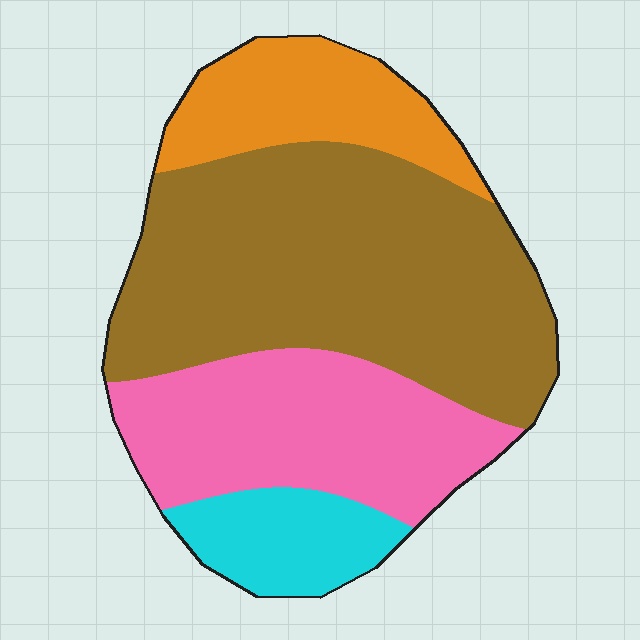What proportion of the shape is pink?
Pink takes up about one quarter (1/4) of the shape.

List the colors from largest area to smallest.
From largest to smallest: brown, pink, orange, cyan.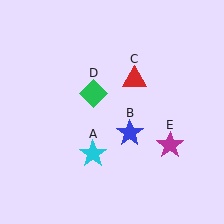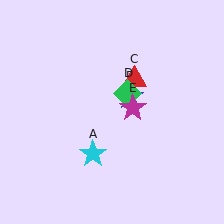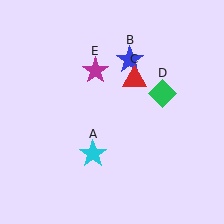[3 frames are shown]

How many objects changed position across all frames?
3 objects changed position: blue star (object B), green diamond (object D), magenta star (object E).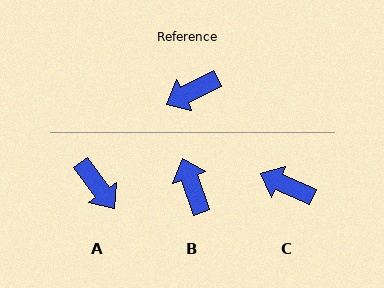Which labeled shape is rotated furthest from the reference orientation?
A, about 100 degrees away.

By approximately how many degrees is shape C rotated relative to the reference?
Approximately 50 degrees clockwise.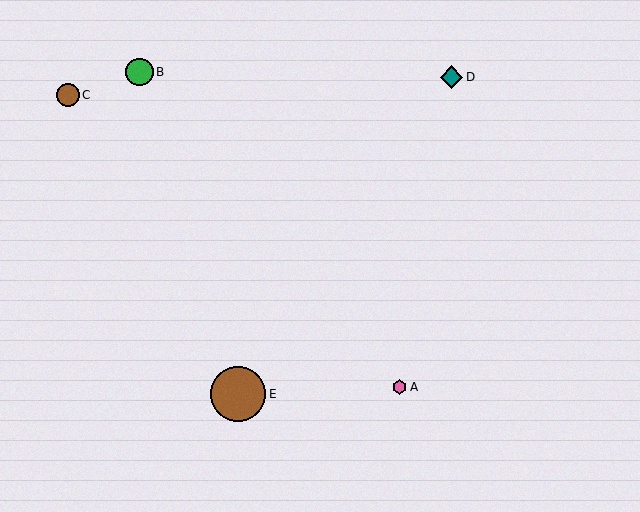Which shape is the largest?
The brown circle (labeled E) is the largest.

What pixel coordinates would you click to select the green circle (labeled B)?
Click at (139, 72) to select the green circle B.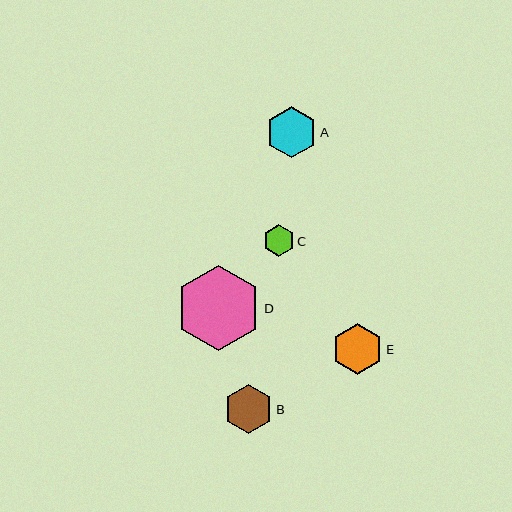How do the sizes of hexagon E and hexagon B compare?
Hexagon E and hexagon B are approximately the same size.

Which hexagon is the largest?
Hexagon D is the largest with a size of approximately 85 pixels.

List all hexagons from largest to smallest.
From largest to smallest: D, E, A, B, C.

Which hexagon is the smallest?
Hexagon C is the smallest with a size of approximately 31 pixels.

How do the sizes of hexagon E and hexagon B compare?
Hexagon E and hexagon B are approximately the same size.